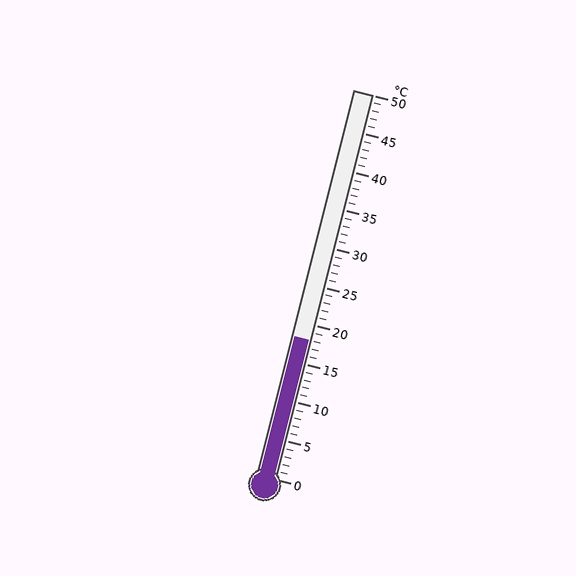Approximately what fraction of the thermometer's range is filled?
The thermometer is filled to approximately 35% of its range.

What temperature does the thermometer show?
The thermometer shows approximately 18°C.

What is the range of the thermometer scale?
The thermometer scale ranges from 0°C to 50°C.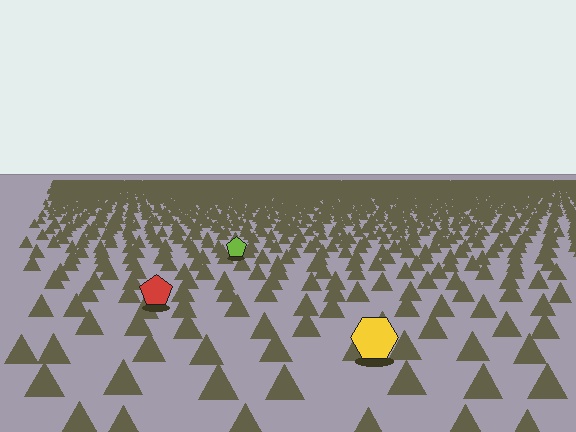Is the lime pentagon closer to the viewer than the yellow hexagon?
No. The yellow hexagon is closer — you can tell from the texture gradient: the ground texture is coarser near it.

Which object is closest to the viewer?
The yellow hexagon is closest. The texture marks near it are larger and more spread out.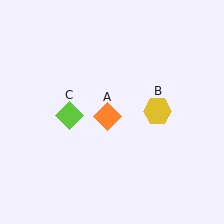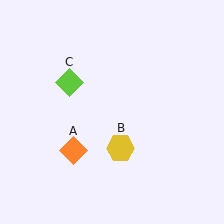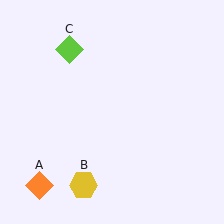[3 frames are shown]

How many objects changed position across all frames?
3 objects changed position: orange diamond (object A), yellow hexagon (object B), lime diamond (object C).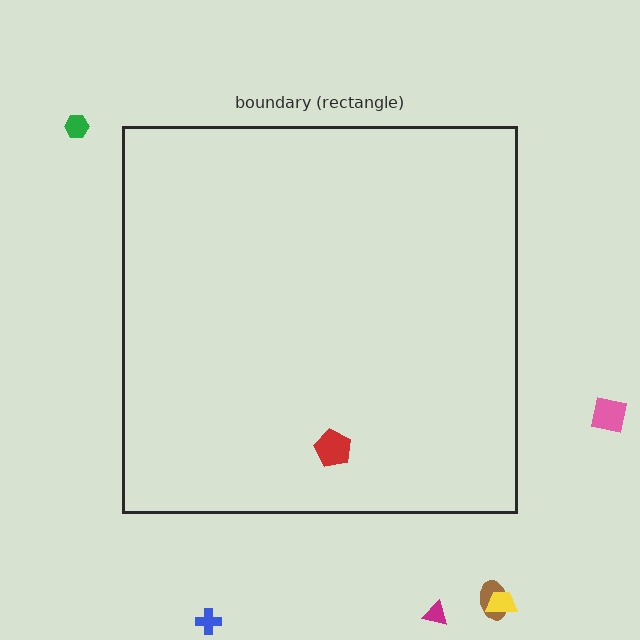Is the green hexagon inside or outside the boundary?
Outside.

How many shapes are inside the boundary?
1 inside, 6 outside.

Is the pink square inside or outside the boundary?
Outside.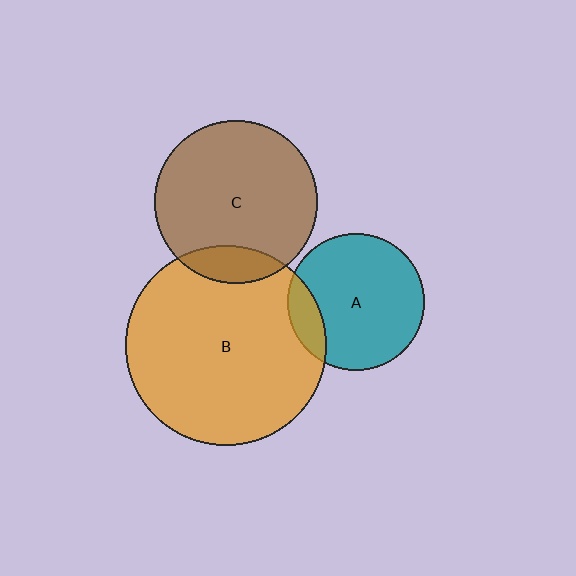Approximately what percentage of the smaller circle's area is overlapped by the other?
Approximately 15%.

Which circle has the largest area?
Circle B (orange).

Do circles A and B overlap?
Yes.